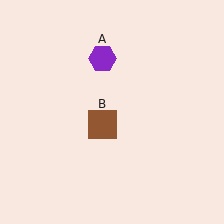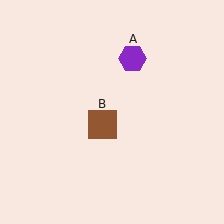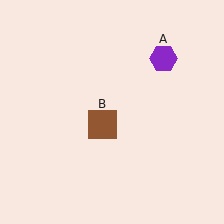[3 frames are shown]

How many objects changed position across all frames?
1 object changed position: purple hexagon (object A).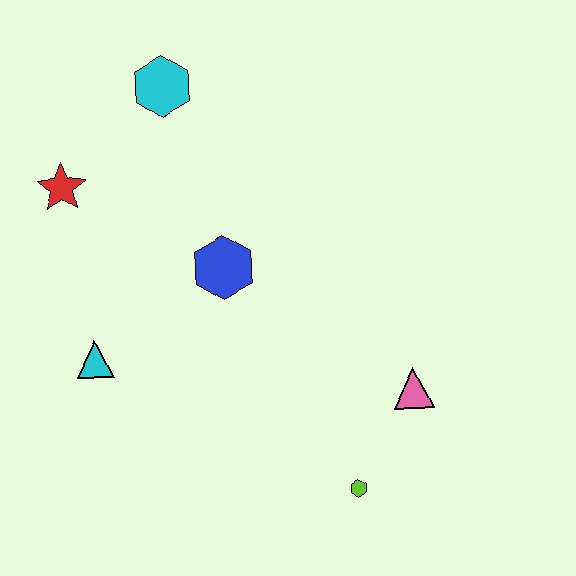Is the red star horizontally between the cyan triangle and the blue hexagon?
No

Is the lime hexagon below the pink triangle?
Yes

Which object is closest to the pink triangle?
The lime hexagon is closest to the pink triangle.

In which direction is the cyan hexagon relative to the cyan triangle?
The cyan hexagon is above the cyan triangle.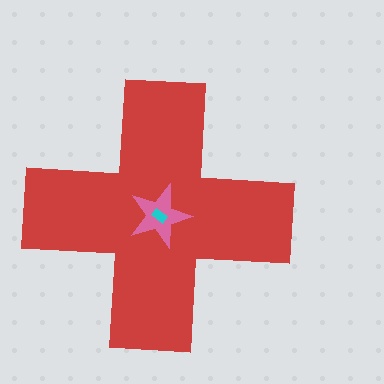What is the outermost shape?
The red cross.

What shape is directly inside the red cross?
The pink star.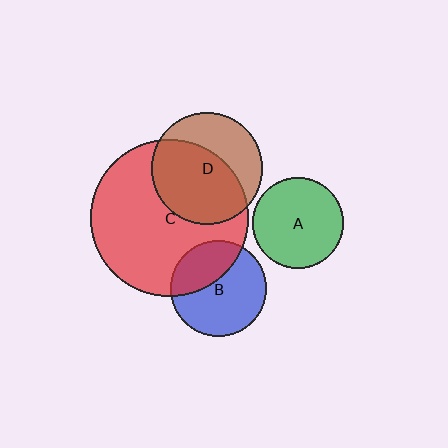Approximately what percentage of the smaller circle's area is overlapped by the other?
Approximately 60%.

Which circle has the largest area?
Circle C (red).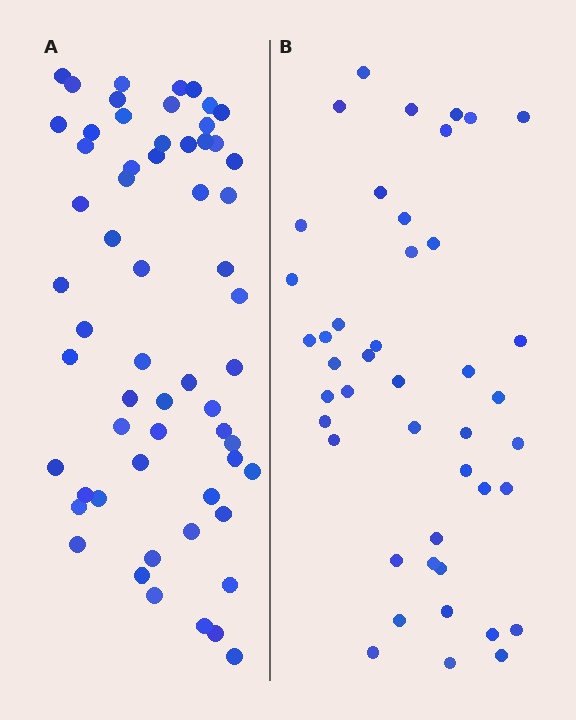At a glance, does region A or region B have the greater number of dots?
Region A (the left region) has more dots.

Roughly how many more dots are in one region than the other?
Region A has approximately 15 more dots than region B.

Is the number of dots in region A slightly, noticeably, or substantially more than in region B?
Region A has noticeably more, but not dramatically so. The ratio is roughly 1.4 to 1.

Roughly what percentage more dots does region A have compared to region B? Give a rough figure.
About 35% more.